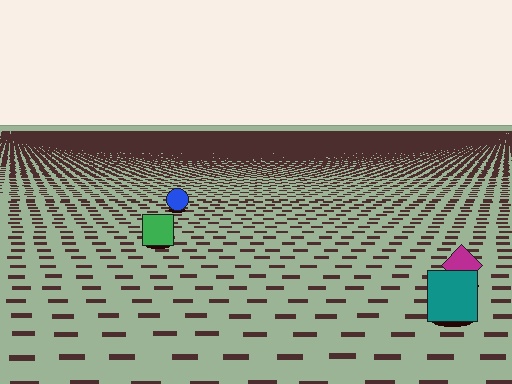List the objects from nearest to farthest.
From nearest to farthest: the teal square, the magenta diamond, the green square, the blue circle.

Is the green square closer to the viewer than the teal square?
No. The teal square is closer — you can tell from the texture gradient: the ground texture is coarser near it.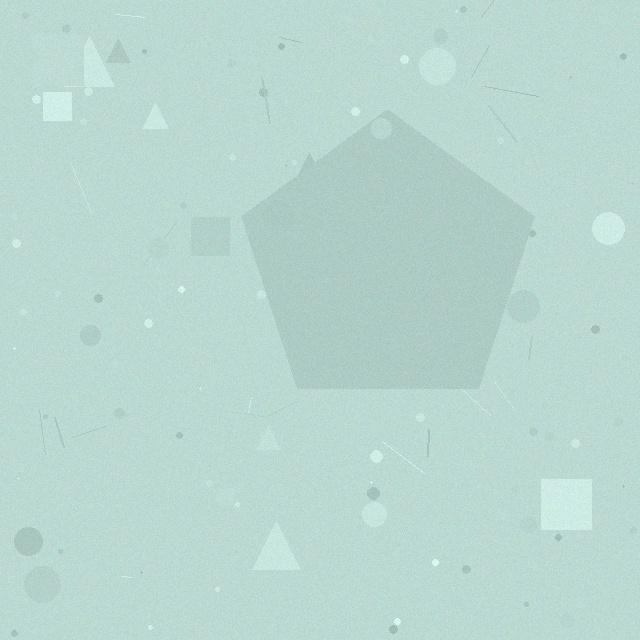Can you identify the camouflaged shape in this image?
The camouflaged shape is a pentagon.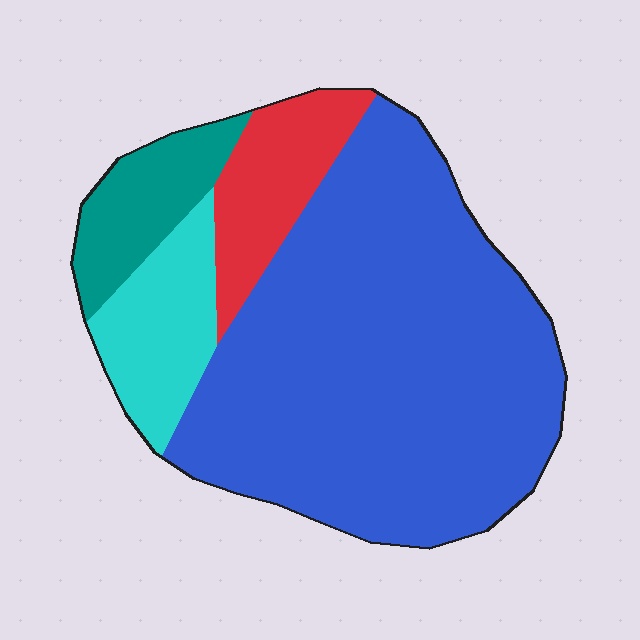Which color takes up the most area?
Blue, at roughly 65%.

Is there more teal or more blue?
Blue.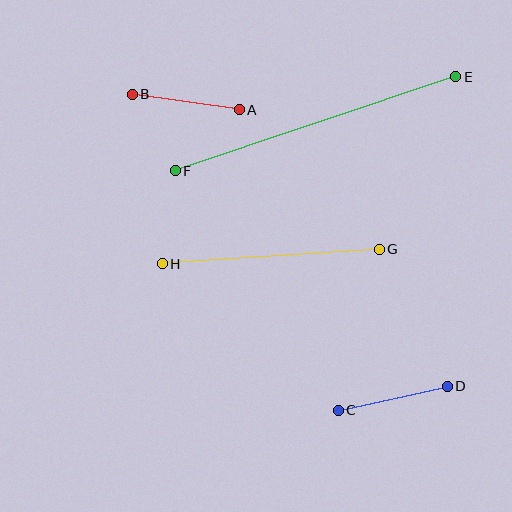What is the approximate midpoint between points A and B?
The midpoint is at approximately (186, 102) pixels.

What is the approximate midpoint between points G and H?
The midpoint is at approximately (271, 257) pixels.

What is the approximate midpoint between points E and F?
The midpoint is at approximately (316, 124) pixels.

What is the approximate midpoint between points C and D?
The midpoint is at approximately (393, 398) pixels.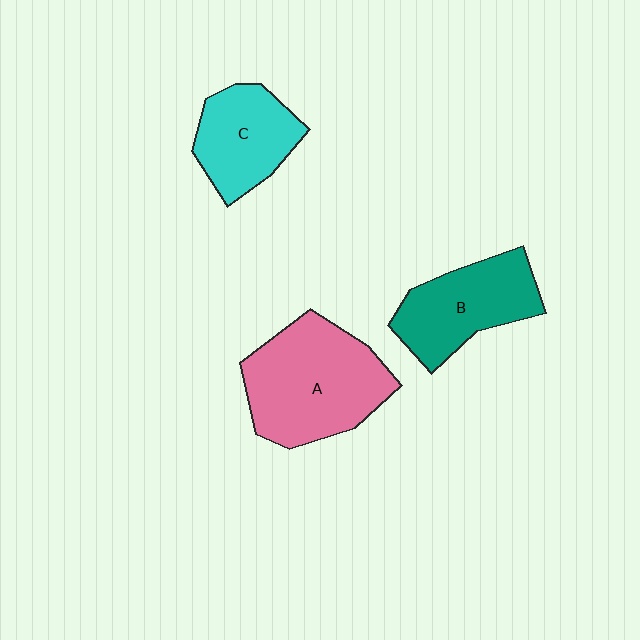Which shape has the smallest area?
Shape C (cyan).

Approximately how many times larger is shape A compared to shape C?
Approximately 1.6 times.